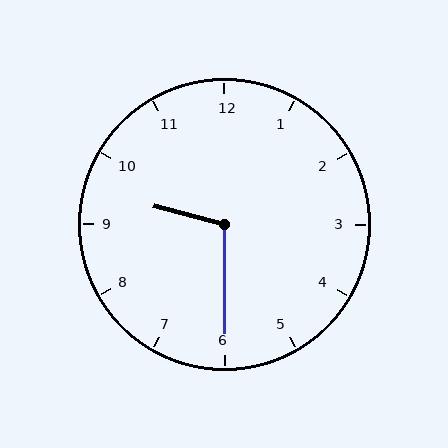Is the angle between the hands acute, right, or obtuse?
It is obtuse.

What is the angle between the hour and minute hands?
Approximately 105 degrees.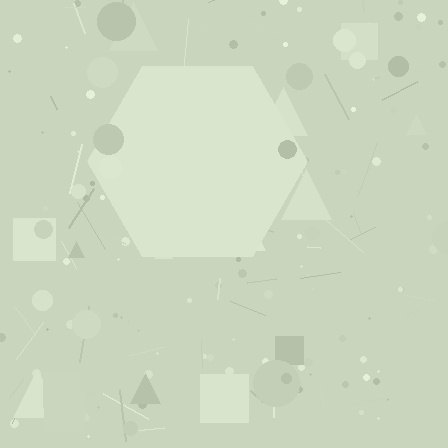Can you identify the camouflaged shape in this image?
The camouflaged shape is a hexagon.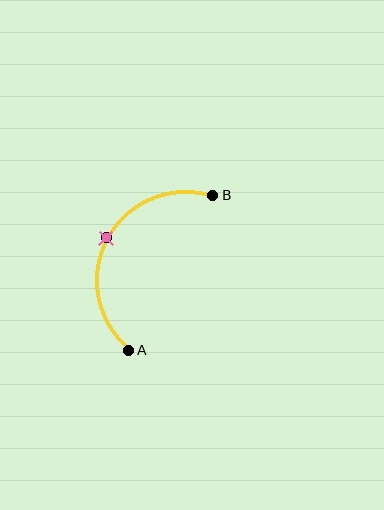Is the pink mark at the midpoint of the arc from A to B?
Yes. The pink mark lies on the arc at equal arc-length from both A and B — it is the arc midpoint.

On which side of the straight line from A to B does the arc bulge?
The arc bulges to the left of the straight line connecting A and B.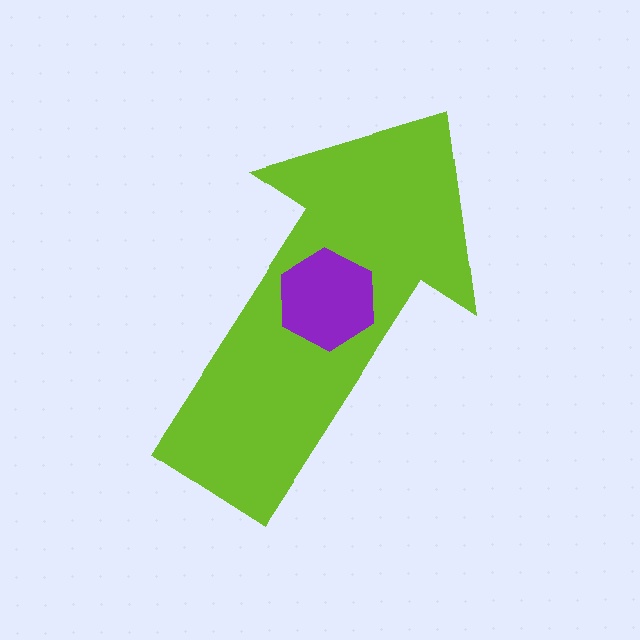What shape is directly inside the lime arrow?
The purple hexagon.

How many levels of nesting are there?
2.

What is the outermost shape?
The lime arrow.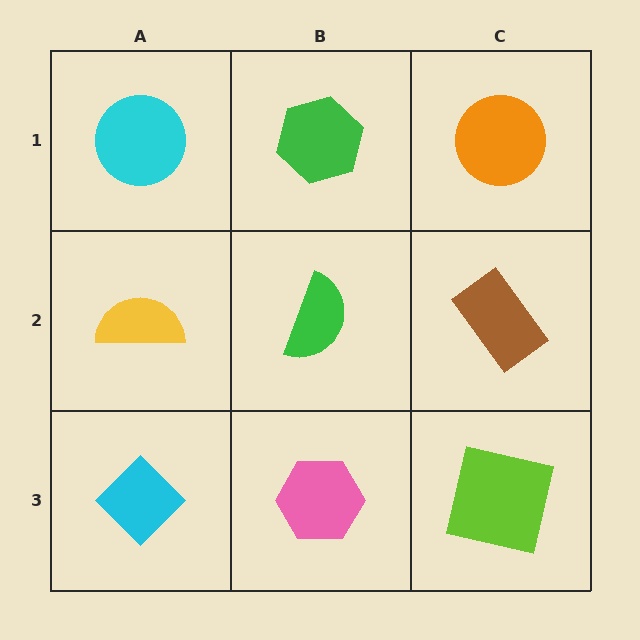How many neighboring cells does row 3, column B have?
3.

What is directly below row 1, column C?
A brown rectangle.